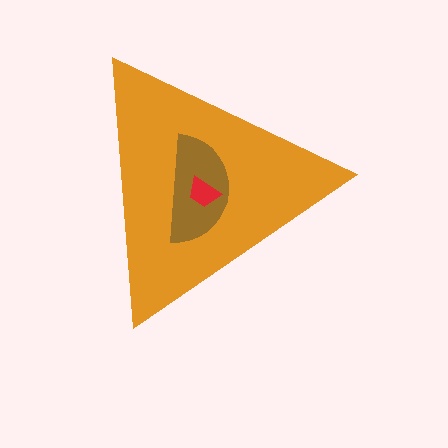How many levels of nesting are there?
3.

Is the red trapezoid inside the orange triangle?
Yes.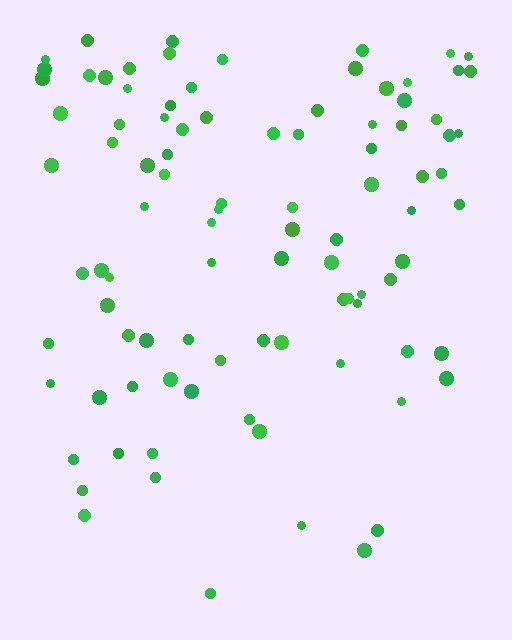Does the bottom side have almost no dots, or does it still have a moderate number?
Still a moderate number, just noticeably fewer than the top.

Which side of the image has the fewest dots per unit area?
The bottom.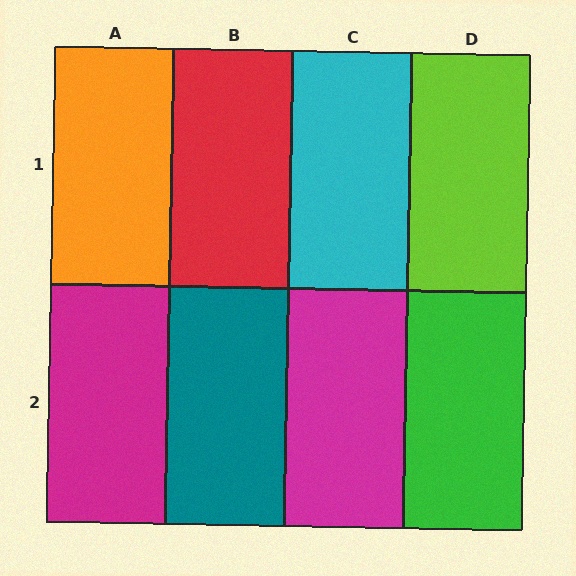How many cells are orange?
1 cell is orange.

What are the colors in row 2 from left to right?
Magenta, teal, magenta, green.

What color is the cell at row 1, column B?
Red.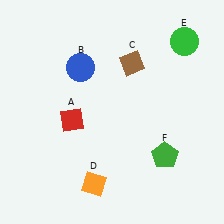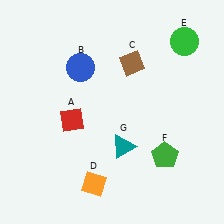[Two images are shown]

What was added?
A teal triangle (G) was added in Image 2.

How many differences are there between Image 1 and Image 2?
There is 1 difference between the two images.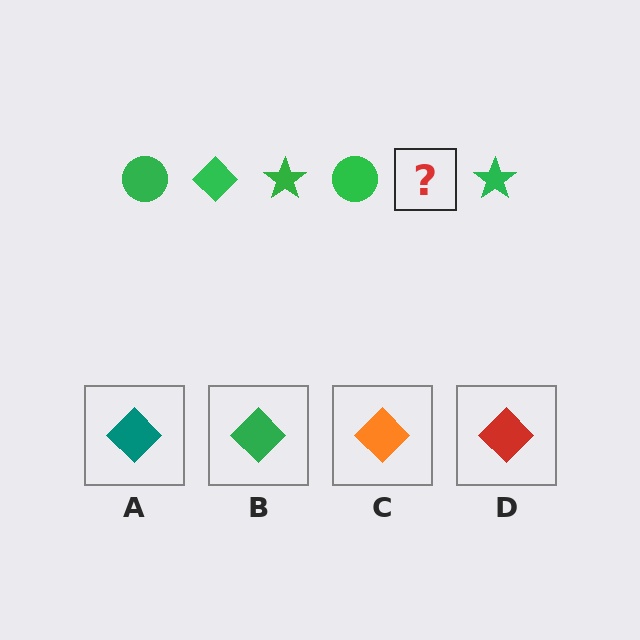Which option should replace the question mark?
Option B.